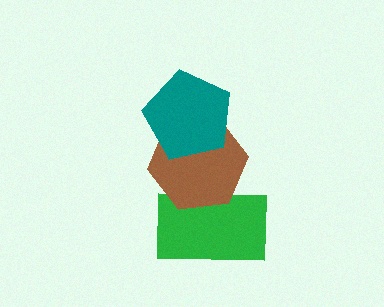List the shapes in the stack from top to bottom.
From top to bottom: the teal pentagon, the brown hexagon, the green rectangle.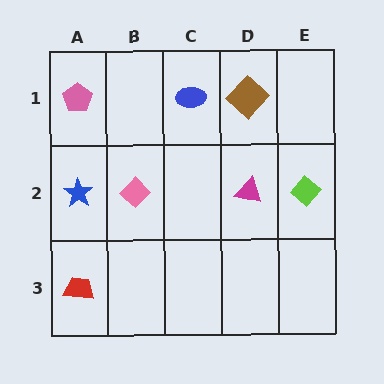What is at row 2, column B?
A pink diamond.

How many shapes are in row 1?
3 shapes.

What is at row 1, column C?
A blue ellipse.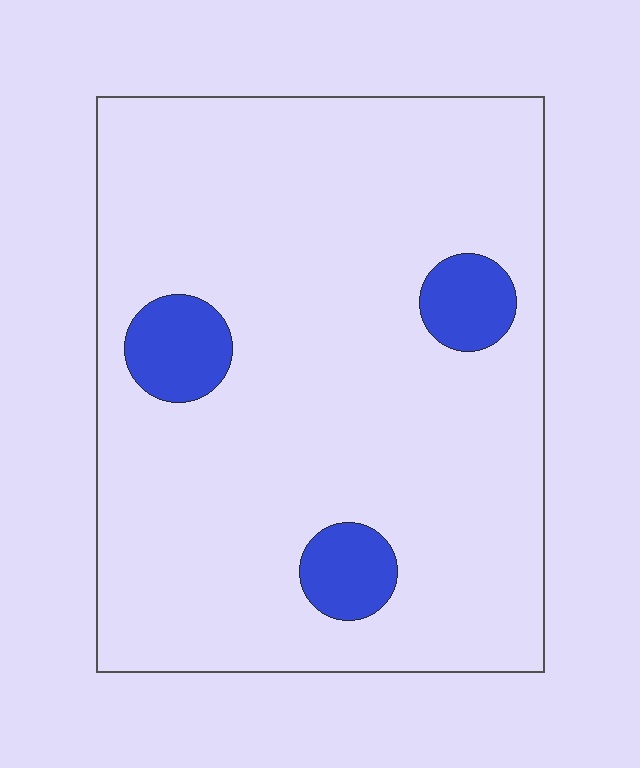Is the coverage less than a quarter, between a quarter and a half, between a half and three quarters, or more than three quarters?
Less than a quarter.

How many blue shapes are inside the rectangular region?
3.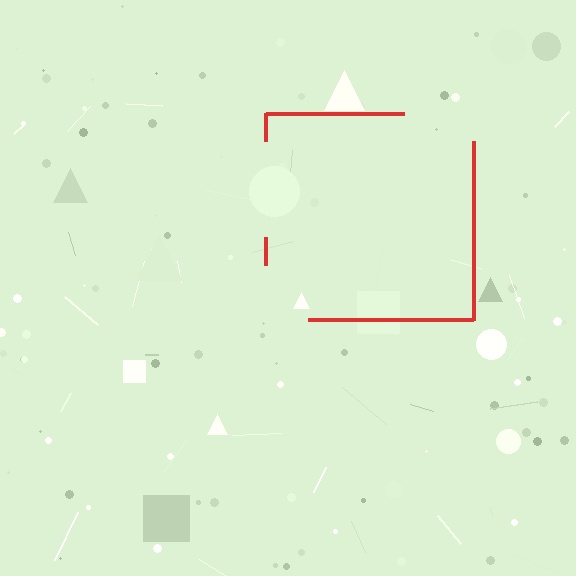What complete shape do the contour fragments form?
The contour fragments form a square.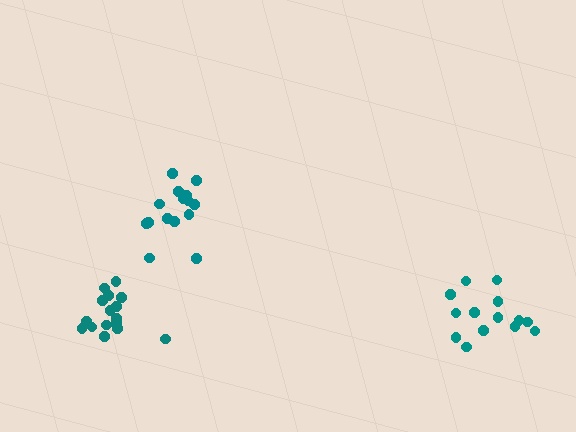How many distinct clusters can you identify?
There are 3 distinct clusters.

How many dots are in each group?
Group 1: 15 dots, Group 2: 16 dots, Group 3: 14 dots (45 total).